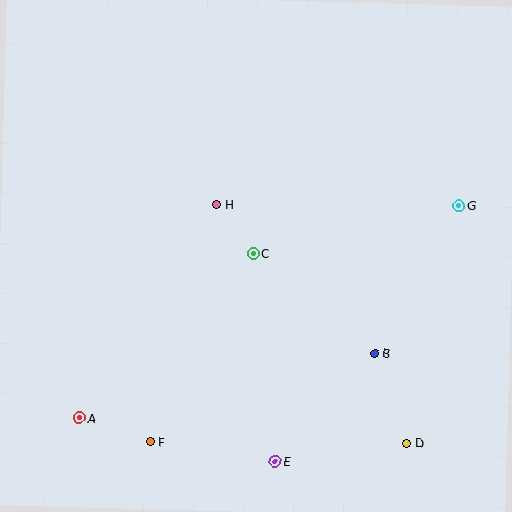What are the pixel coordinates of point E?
Point E is at (275, 461).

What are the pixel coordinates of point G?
Point G is at (459, 205).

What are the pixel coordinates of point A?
Point A is at (79, 418).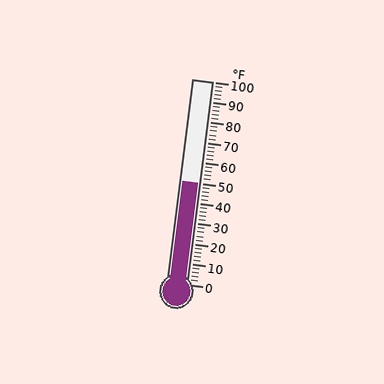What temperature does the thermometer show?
The thermometer shows approximately 50°F.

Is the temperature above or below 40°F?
The temperature is above 40°F.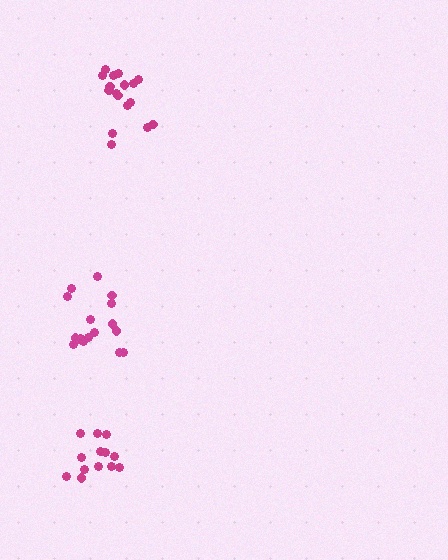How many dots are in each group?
Group 1: 17 dots, Group 2: 17 dots, Group 3: 13 dots (47 total).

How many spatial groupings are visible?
There are 3 spatial groupings.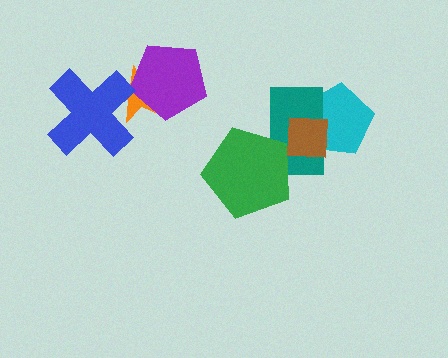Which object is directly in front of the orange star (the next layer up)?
The purple pentagon is directly in front of the orange star.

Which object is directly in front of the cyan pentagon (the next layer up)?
The teal rectangle is directly in front of the cyan pentagon.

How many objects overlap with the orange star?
2 objects overlap with the orange star.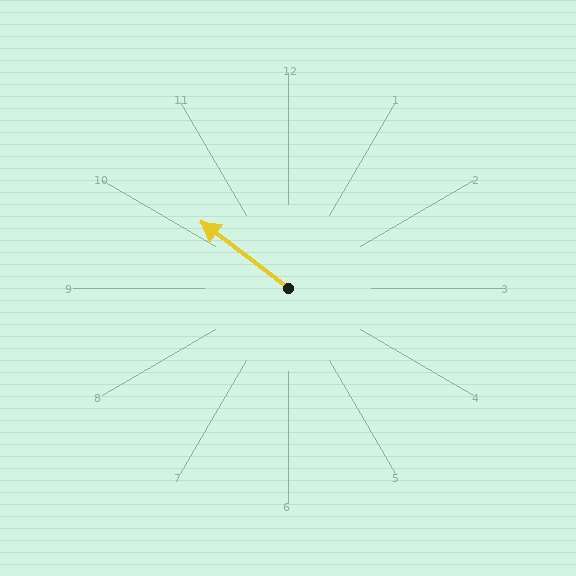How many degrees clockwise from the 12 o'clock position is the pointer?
Approximately 307 degrees.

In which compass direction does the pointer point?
Northwest.